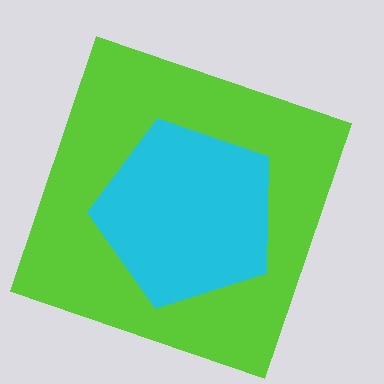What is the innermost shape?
The cyan pentagon.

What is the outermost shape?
The lime square.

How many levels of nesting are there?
2.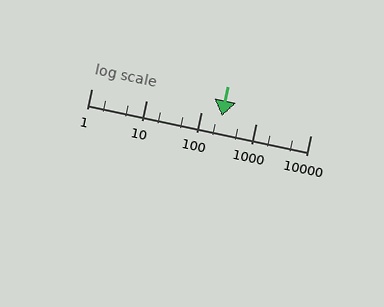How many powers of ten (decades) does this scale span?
The scale spans 4 decades, from 1 to 10000.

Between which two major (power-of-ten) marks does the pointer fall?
The pointer is between 100 and 1000.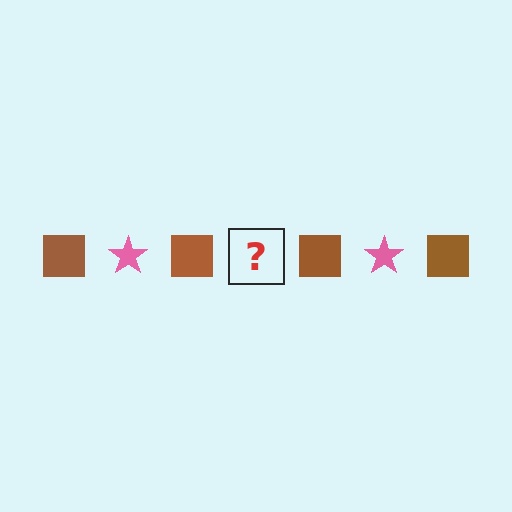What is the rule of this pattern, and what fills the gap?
The rule is that the pattern alternates between brown square and pink star. The gap should be filled with a pink star.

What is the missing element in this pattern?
The missing element is a pink star.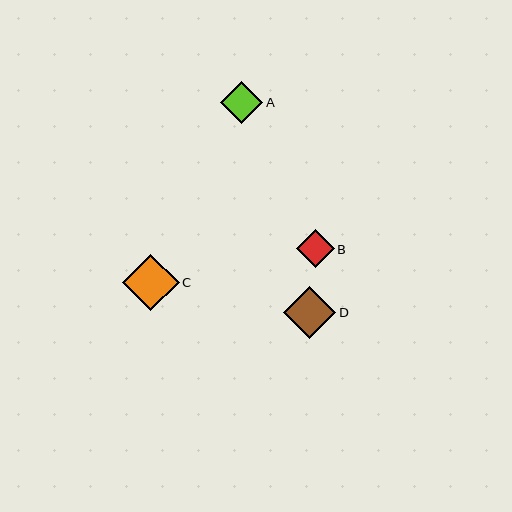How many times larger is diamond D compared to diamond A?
Diamond D is approximately 1.2 times the size of diamond A.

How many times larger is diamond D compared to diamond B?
Diamond D is approximately 1.4 times the size of diamond B.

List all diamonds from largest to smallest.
From largest to smallest: C, D, A, B.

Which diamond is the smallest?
Diamond B is the smallest with a size of approximately 38 pixels.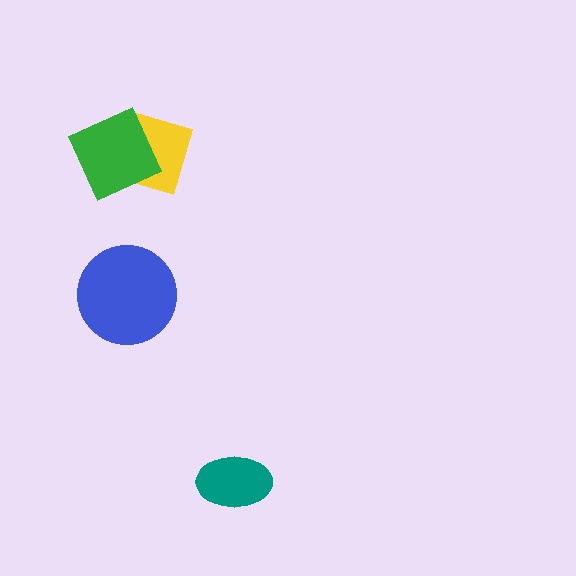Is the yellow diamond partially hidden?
Yes, it is partially covered by another shape.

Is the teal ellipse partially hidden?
No, no other shape covers it.